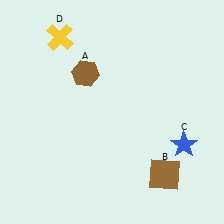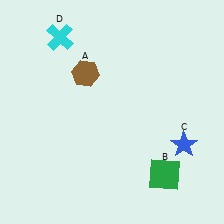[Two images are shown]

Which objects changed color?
B changed from brown to green. D changed from yellow to cyan.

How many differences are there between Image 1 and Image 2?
There are 2 differences between the two images.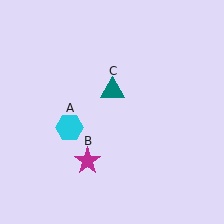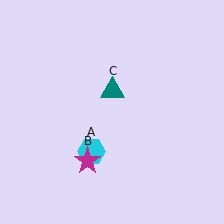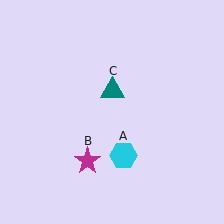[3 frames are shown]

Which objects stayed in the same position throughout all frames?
Magenta star (object B) and teal triangle (object C) remained stationary.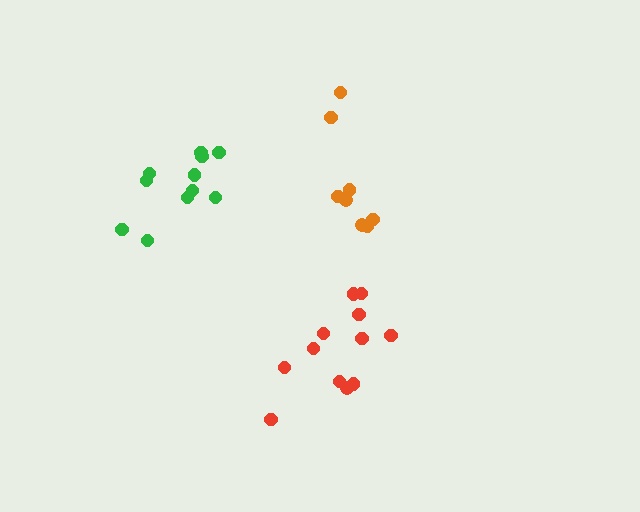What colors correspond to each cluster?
The clusters are colored: orange, red, green.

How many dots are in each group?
Group 1: 8 dots, Group 2: 12 dots, Group 3: 11 dots (31 total).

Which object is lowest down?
The red cluster is bottommost.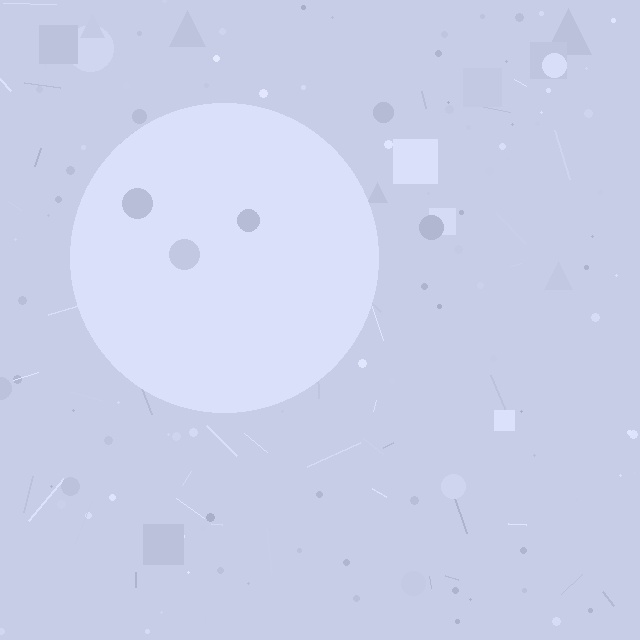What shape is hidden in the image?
A circle is hidden in the image.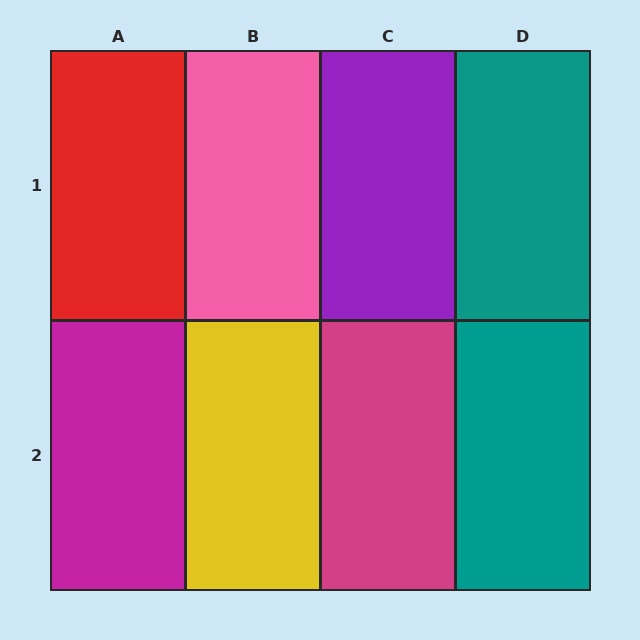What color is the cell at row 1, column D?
Teal.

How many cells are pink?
1 cell is pink.